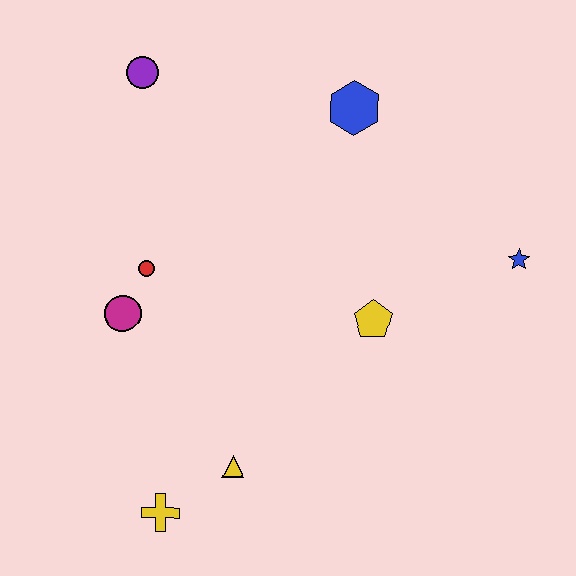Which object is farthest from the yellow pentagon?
The purple circle is farthest from the yellow pentagon.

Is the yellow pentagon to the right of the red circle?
Yes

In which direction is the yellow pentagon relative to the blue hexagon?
The yellow pentagon is below the blue hexagon.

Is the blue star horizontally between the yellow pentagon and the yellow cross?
No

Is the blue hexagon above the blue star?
Yes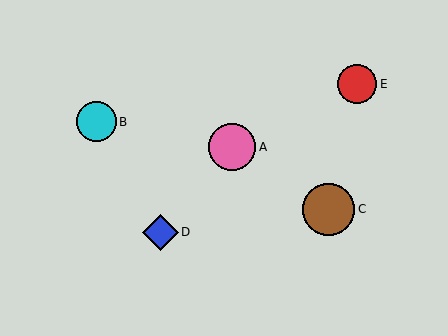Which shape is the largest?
The brown circle (labeled C) is the largest.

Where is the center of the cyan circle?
The center of the cyan circle is at (96, 122).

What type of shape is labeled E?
Shape E is a red circle.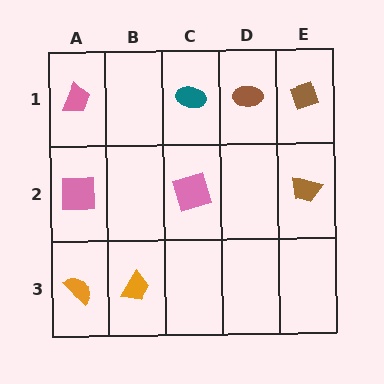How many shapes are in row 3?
2 shapes.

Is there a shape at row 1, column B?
No, that cell is empty.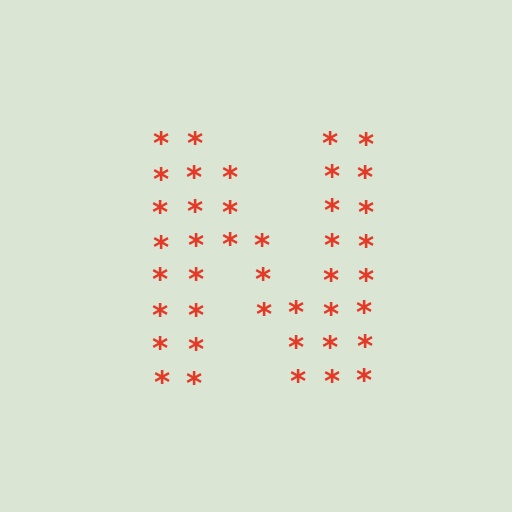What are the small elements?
The small elements are asterisks.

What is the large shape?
The large shape is the letter N.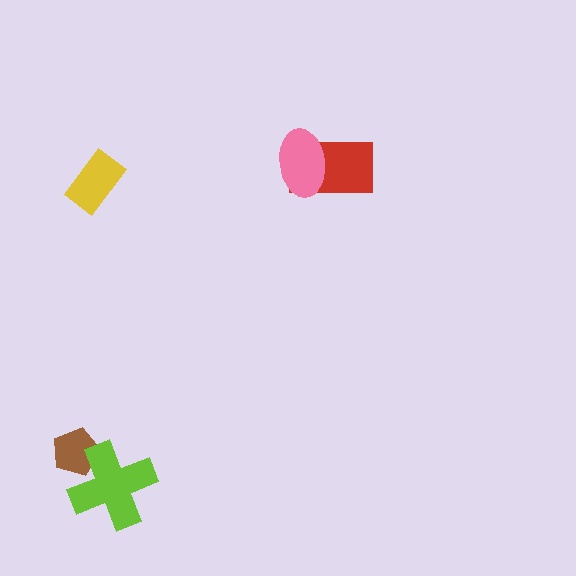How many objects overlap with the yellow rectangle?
0 objects overlap with the yellow rectangle.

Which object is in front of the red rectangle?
The pink ellipse is in front of the red rectangle.